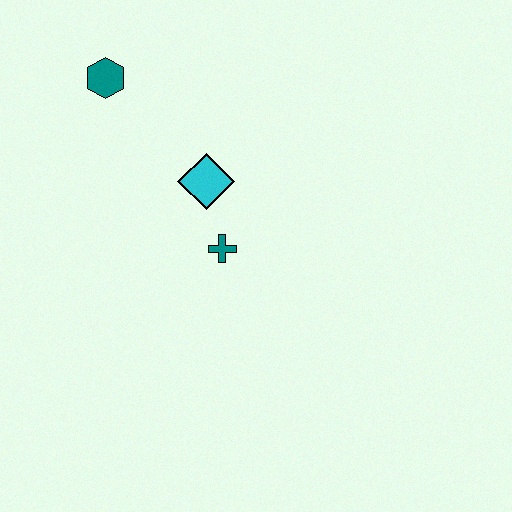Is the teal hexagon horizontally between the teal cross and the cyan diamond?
No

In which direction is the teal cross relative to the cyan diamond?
The teal cross is below the cyan diamond.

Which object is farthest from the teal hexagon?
The teal cross is farthest from the teal hexagon.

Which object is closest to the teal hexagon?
The cyan diamond is closest to the teal hexagon.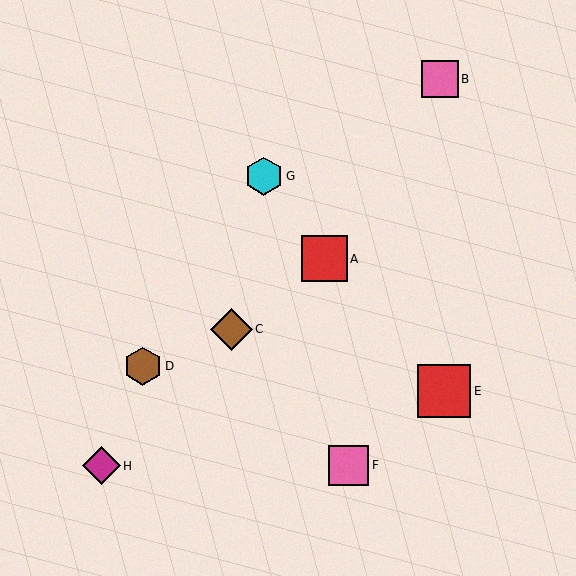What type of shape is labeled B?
Shape B is a pink square.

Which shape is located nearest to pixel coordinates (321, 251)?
The red square (labeled A) at (324, 259) is nearest to that location.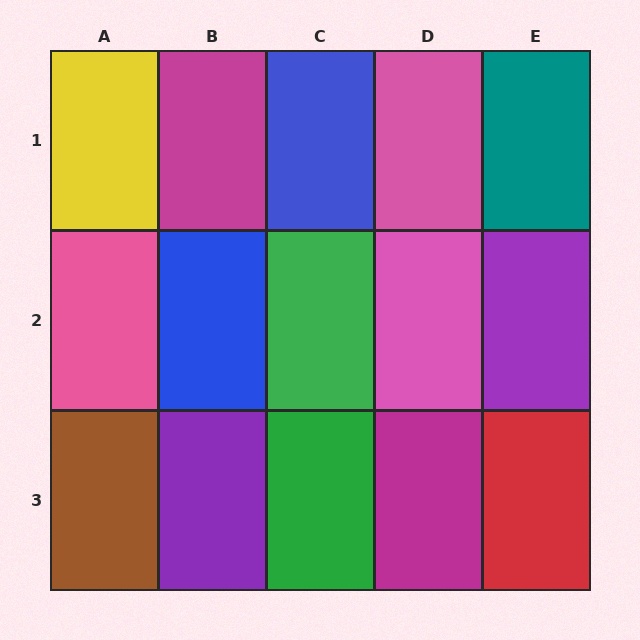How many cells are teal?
1 cell is teal.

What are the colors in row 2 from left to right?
Pink, blue, green, pink, purple.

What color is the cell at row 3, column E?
Red.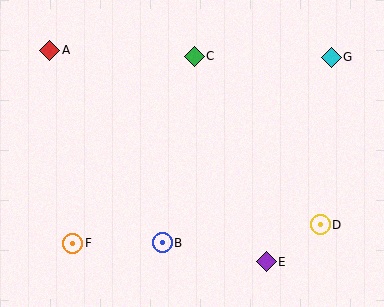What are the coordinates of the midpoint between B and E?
The midpoint between B and E is at (214, 252).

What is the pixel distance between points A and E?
The distance between A and E is 303 pixels.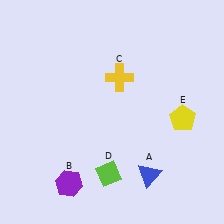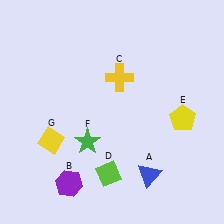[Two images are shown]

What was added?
A green star (F), a yellow diamond (G) were added in Image 2.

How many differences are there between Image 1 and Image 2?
There are 2 differences between the two images.